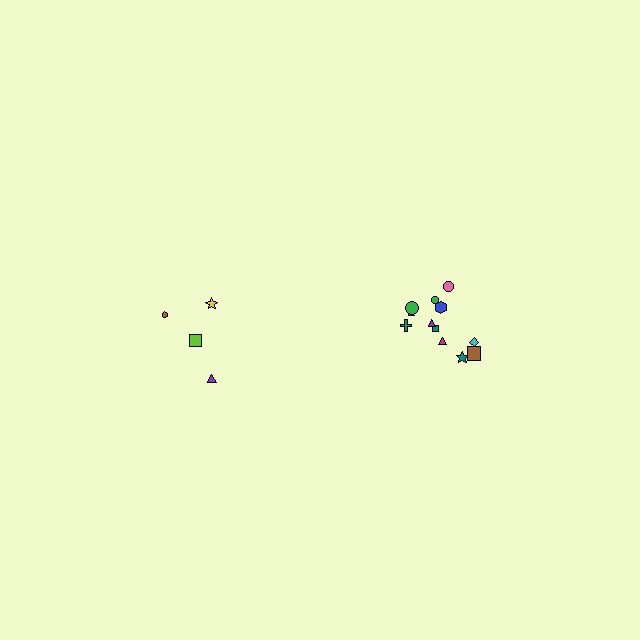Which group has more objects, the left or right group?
The right group.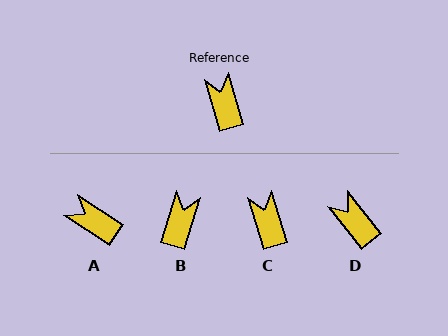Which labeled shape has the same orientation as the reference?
C.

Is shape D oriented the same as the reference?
No, it is off by about 22 degrees.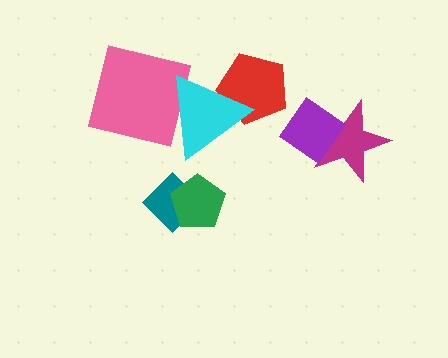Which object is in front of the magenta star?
The purple diamond is in front of the magenta star.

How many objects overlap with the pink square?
1 object overlaps with the pink square.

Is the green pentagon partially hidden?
No, no other shape covers it.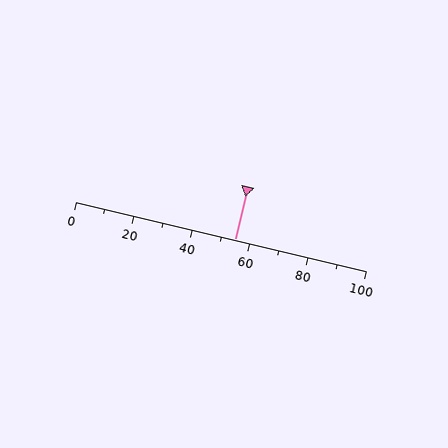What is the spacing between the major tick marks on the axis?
The major ticks are spaced 20 apart.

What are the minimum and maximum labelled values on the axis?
The axis runs from 0 to 100.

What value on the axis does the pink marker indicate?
The marker indicates approximately 55.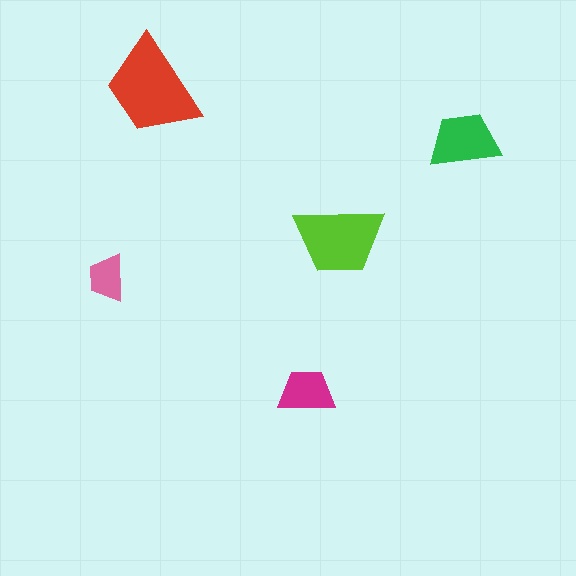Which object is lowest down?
The magenta trapezoid is bottommost.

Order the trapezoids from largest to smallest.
the red one, the lime one, the green one, the magenta one, the pink one.